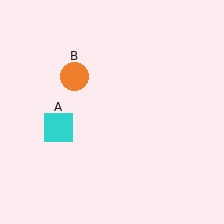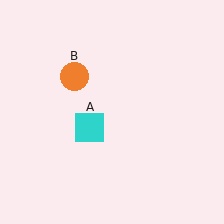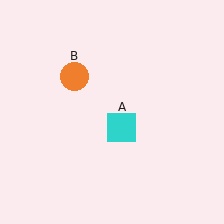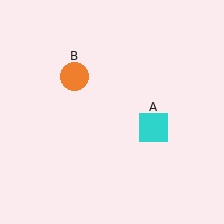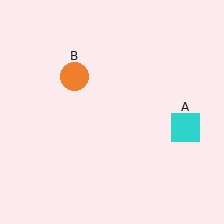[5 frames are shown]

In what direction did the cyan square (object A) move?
The cyan square (object A) moved right.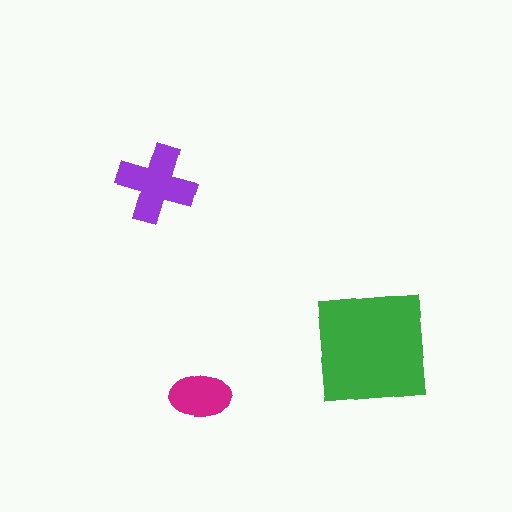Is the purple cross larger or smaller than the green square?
Smaller.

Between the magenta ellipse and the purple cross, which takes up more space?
The purple cross.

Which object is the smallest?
The magenta ellipse.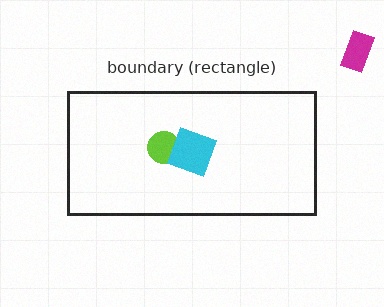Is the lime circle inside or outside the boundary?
Inside.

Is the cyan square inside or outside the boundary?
Inside.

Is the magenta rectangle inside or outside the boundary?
Outside.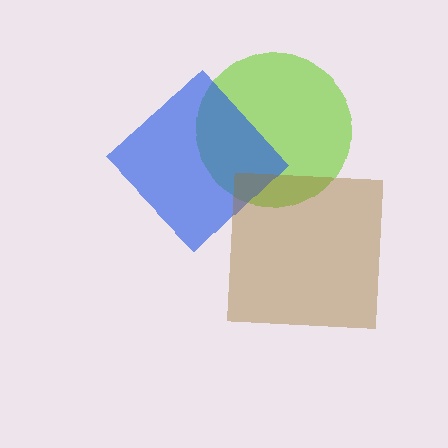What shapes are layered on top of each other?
The layered shapes are: a lime circle, a blue diamond, a brown square.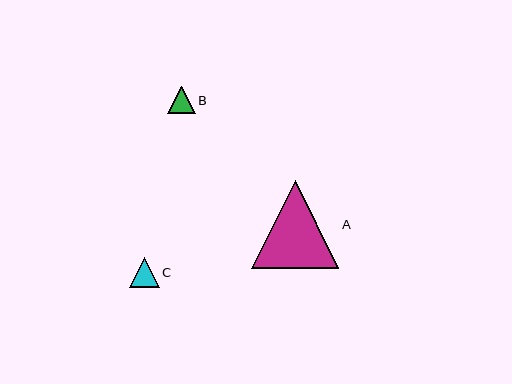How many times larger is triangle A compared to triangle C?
Triangle A is approximately 2.9 times the size of triangle C.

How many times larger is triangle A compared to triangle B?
Triangle A is approximately 3.2 times the size of triangle B.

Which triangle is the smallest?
Triangle B is the smallest with a size of approximately 27 pixels.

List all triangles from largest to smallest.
From largest to smallest: A, C, B.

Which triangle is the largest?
Triangle A is the largest with a size of approximately 88 pixels.